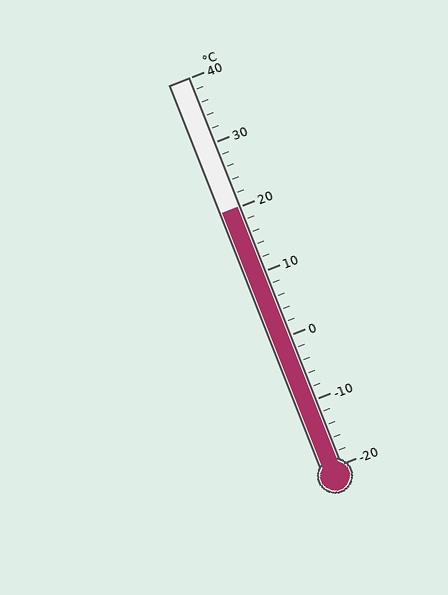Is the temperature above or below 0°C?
The temperature is above 0°C.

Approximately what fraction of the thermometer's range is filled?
The thermometer is filled to approximately 65% of its range.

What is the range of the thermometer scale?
The thermometer scale ranges from -20°C to 40°C.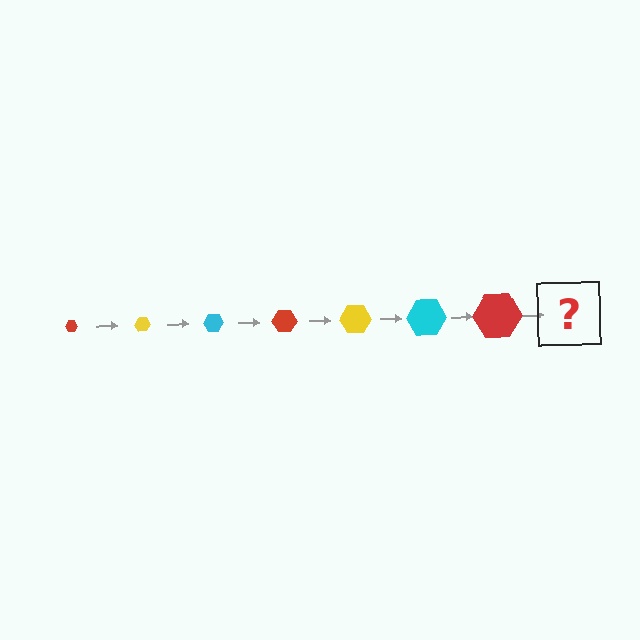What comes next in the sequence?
The next element should be a yellow hexagon, larger than the previous one.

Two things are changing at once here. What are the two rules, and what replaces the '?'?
The two rules are that the hexagon grows larger each step and the color cycles through red, yellow, and cyan. The '?' should be a yellow hexagon, larger than the previous one.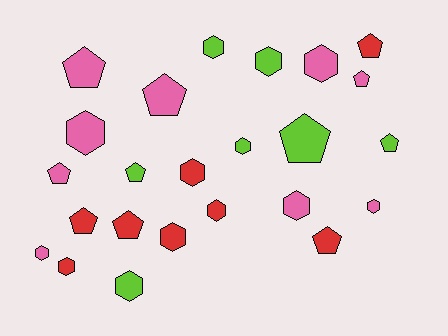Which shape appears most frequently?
Hexagon, with 13 objects.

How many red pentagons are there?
There are 4 red pentagons.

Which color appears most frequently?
Pink, with 9 objects.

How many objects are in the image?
There are 24 objects.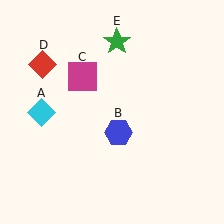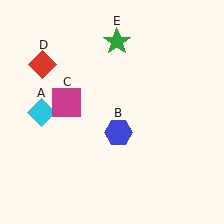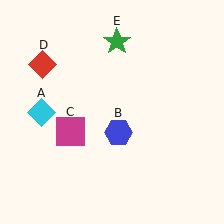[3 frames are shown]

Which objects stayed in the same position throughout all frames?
Cyan diamond (object A) and blue hexagon (object B) and red diamond (object D) and green star (object E) remained stationary.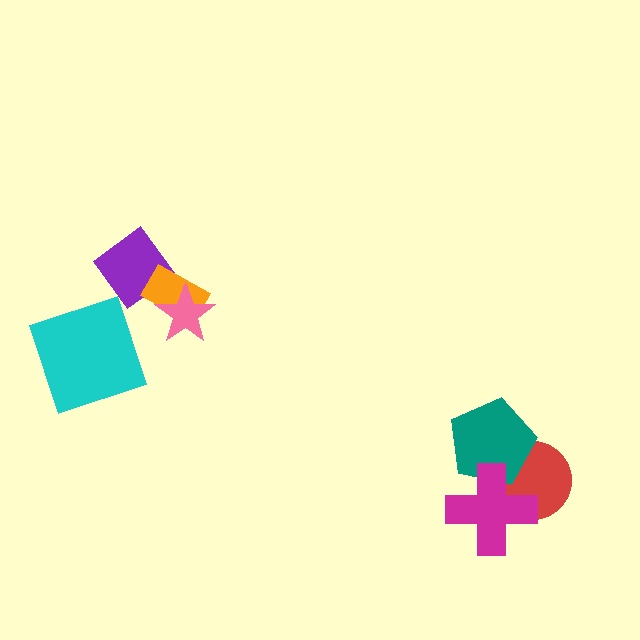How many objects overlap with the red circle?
2 objects overlap with the red circle.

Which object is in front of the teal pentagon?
The magenta cross is in front of the teal pentagon.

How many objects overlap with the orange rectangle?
2 objects overlap with the orange rectangle.